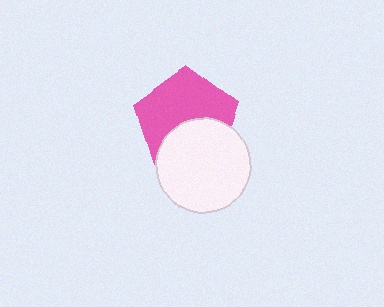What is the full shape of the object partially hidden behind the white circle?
The partially hidden object is a pink pentagon.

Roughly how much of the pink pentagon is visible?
About half of it is visible (roughly 61%).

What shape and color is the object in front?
The object in front is a white circle.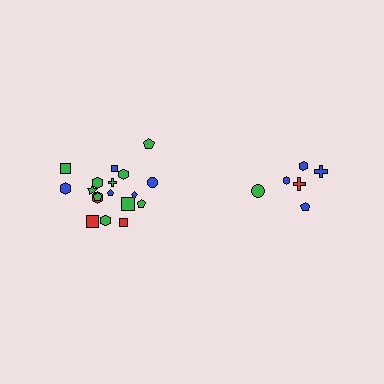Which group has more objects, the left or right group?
The left group.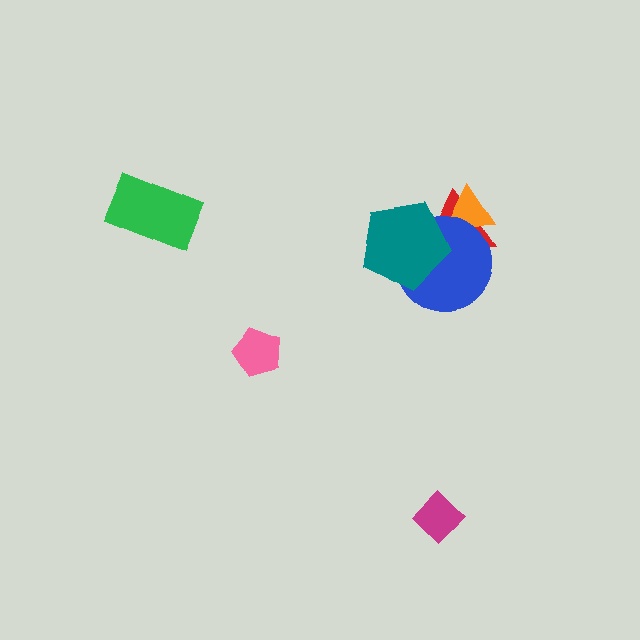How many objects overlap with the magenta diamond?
0 objects overlap with the magenta diamond.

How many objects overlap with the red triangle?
3 objects overlap with the red triangle.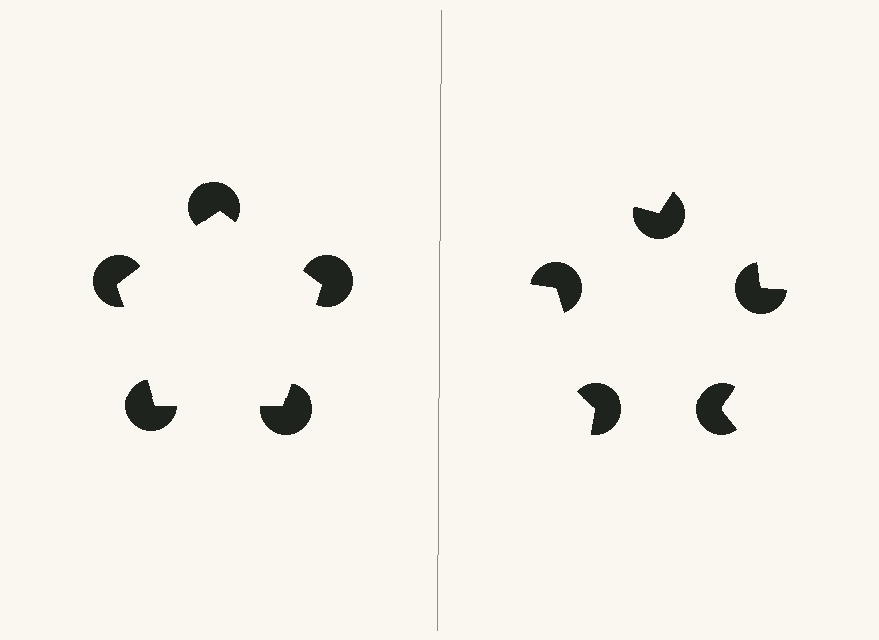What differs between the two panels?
The pac-man discs are positioned identically on both sides; only the wedge orientations differ. On the left they align to a pentagon; on the right they are misaligned.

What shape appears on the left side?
An illusory pentagon.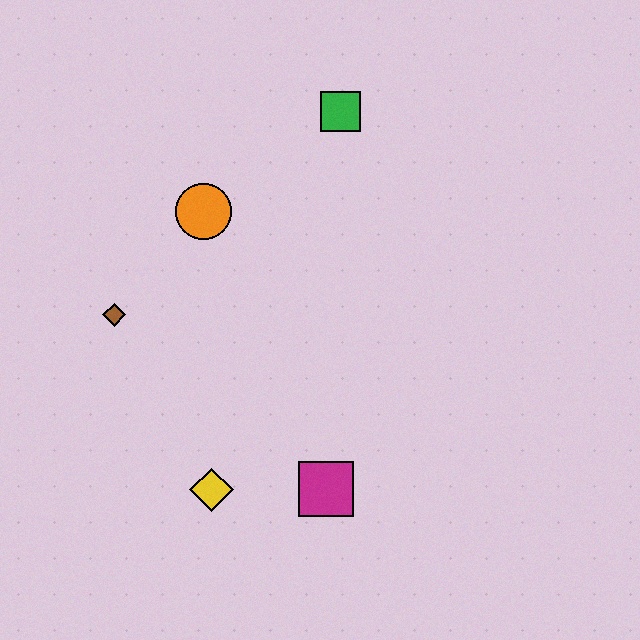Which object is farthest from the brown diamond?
The green square is farthest from the brown diamond.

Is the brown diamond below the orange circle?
Yes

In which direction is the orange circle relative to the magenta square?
The orange circle is above the magenta square.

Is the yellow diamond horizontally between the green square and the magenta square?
No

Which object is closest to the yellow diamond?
The magenta square is closest to the yellow diamond.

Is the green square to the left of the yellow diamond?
No